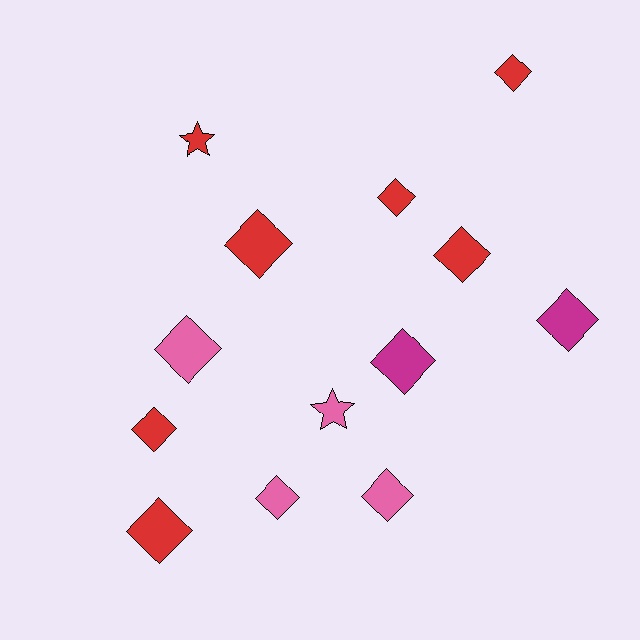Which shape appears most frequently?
Diamond, with 11 objects.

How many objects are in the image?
There are 13 objects.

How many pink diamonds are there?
There are 3 pink diamonds.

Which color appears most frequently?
Red, with 7 objects.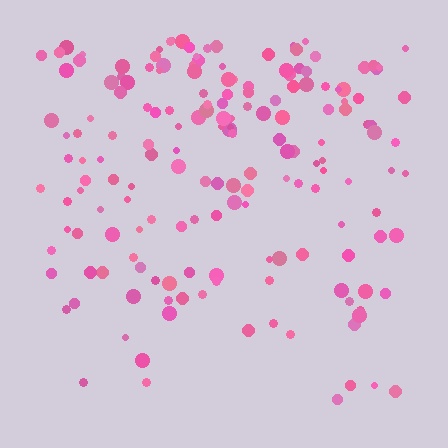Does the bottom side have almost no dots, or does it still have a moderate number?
Still a moderate number, just noticeably fewer than the top.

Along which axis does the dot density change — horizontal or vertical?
Vertical.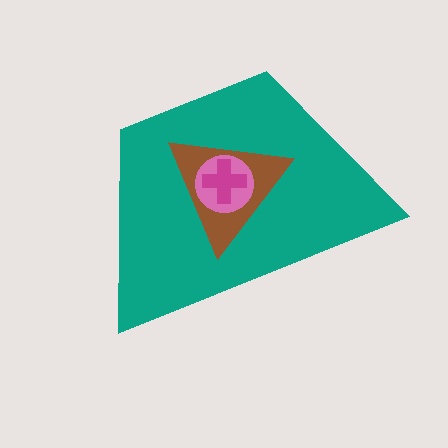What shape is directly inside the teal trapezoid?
The brown triangle.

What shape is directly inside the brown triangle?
The pink circle.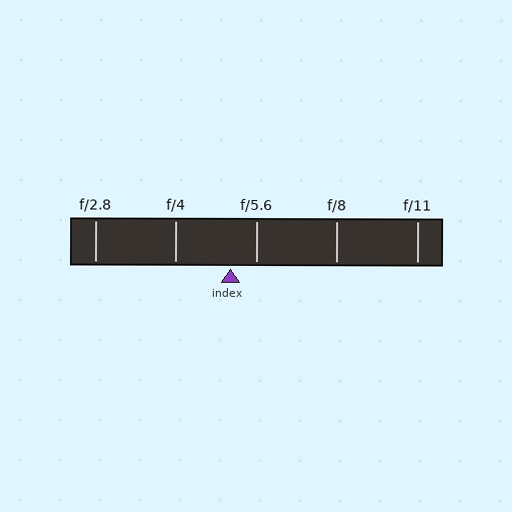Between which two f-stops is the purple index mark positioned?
The index mark is between f/4 and f/5.6.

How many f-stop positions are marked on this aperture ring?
There are 5 f-stop positions marked.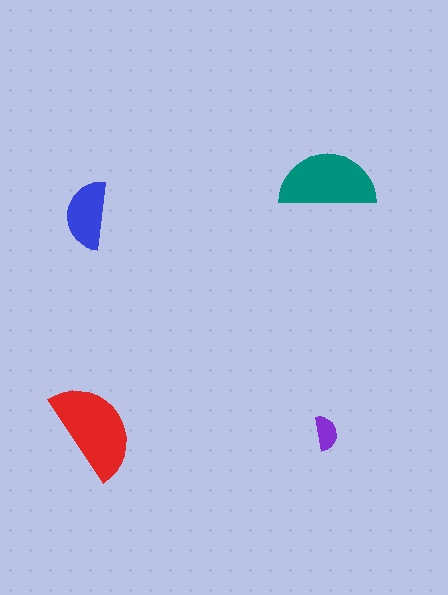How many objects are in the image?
There are 4 objects in the image.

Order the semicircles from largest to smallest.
the red one, the teal one, the blue one, the purple one.